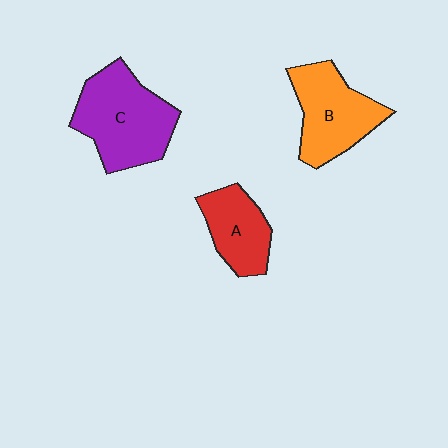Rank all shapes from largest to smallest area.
From largest to smallest: C (purple), B (orange), A (red).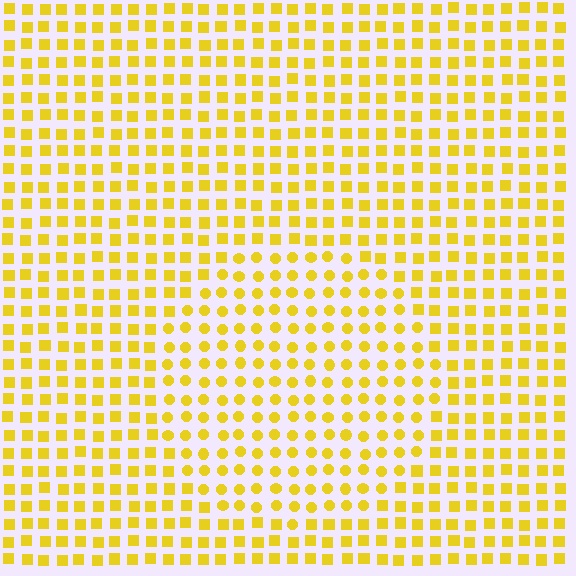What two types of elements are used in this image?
The image uses circles inside the circle region and squares outside it.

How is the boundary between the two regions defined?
The boundary is defined by a change in element shape: circles inside vs. squares outside. All elements share the same color and spacing.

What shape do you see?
I see a circle.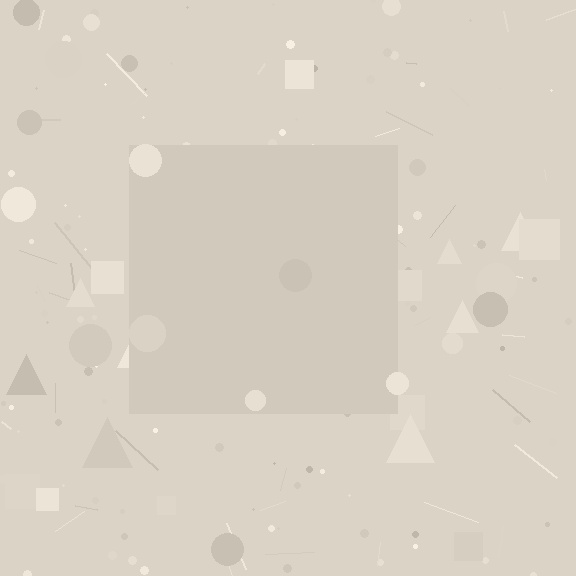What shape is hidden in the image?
A square is hidden in the image.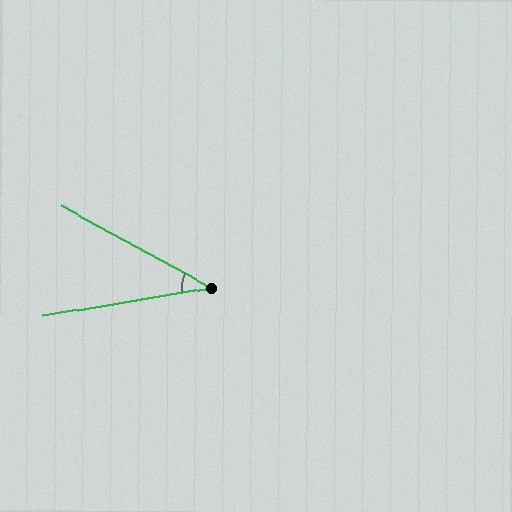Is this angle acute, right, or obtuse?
It is acute.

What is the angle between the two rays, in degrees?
Approximately 38 degrees.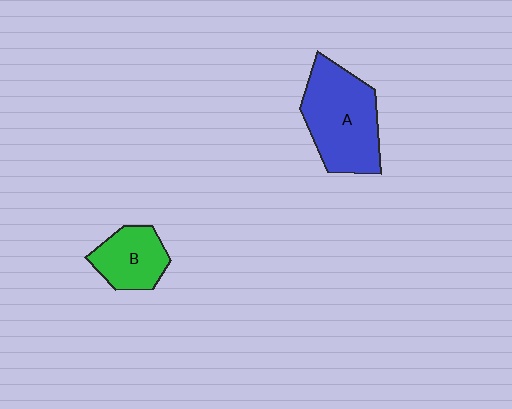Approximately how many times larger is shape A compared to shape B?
Approximately 1.8 times.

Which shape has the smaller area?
Shape B (green).